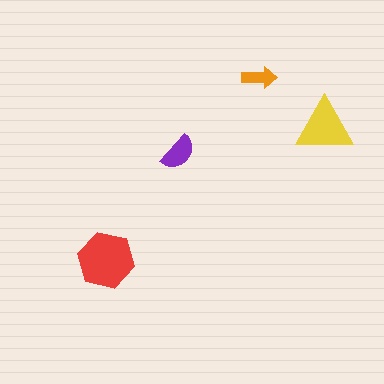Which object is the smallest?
The orange arrow.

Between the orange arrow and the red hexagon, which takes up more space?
The red hexagon.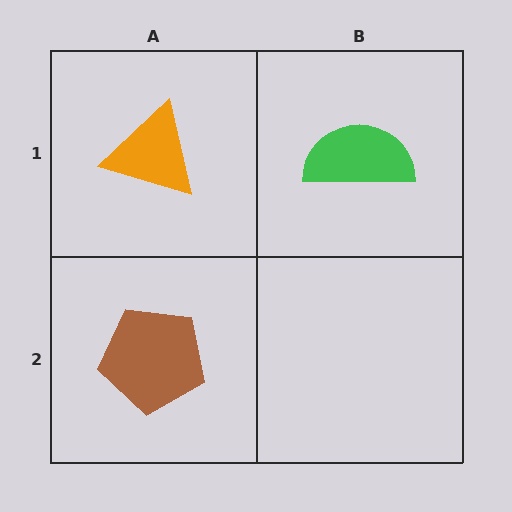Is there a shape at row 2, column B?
No, that cell is empty.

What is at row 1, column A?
An orange triangle.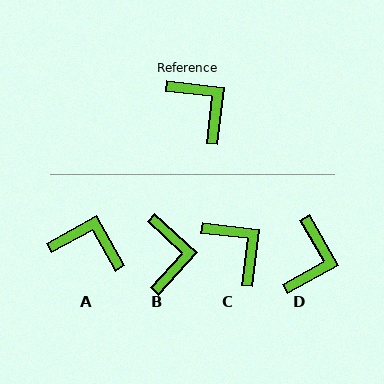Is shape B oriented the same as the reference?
No, it is off by about 36 degrees.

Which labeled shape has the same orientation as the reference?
C.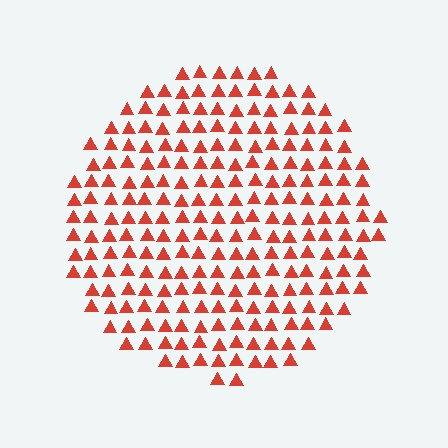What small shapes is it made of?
It is made of small triangles.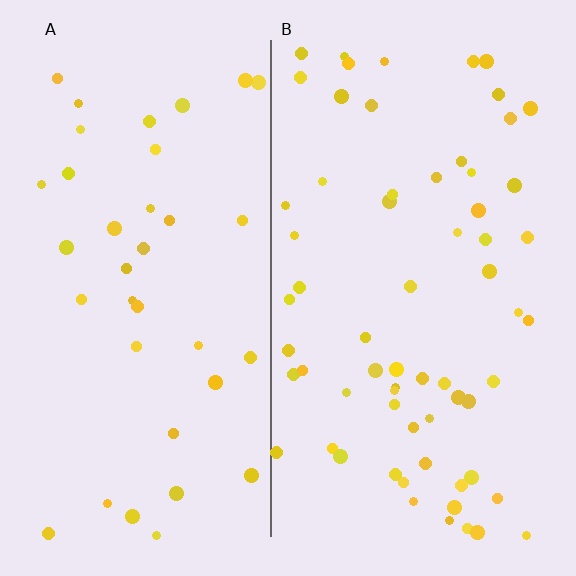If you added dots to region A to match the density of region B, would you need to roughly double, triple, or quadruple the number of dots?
Approximately double.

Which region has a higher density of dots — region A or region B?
B (the right).